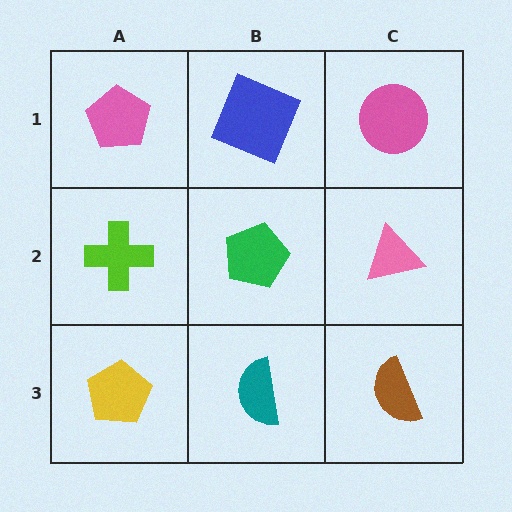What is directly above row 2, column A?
A pink pentagon.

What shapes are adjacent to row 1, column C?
A pink triangle (row 2, column C), a blue square (row 1, column B).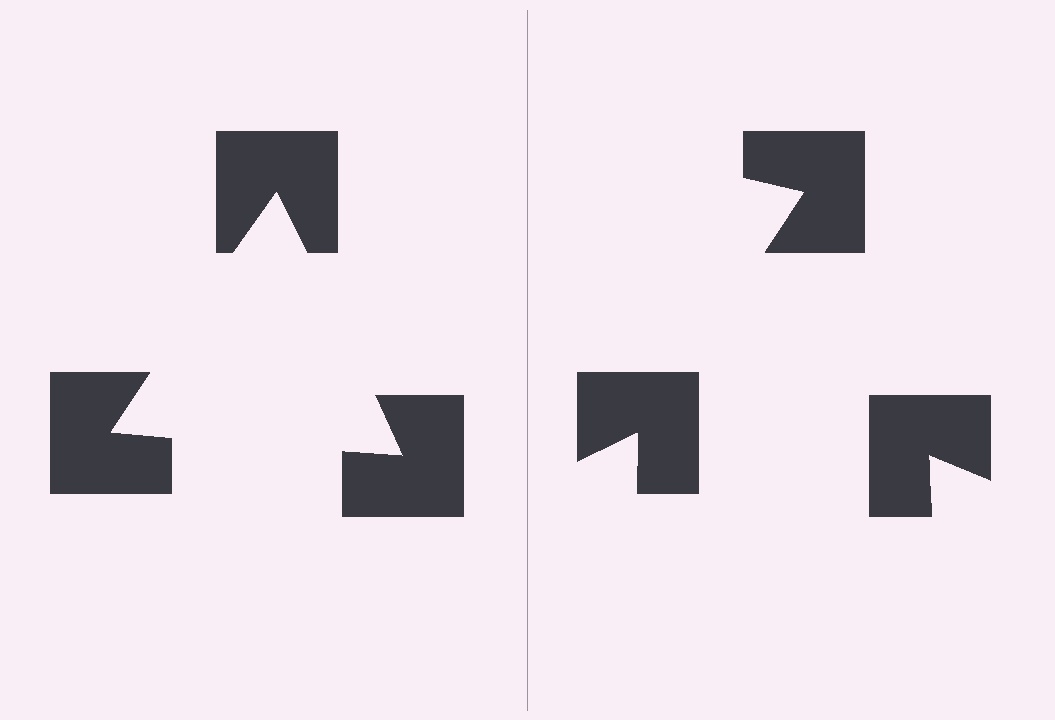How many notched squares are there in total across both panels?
6 — 3 on each side.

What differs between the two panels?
The notched squares are positioned identically on both sides; only the wedge orientations differ. On the left they align to a triangle; on the right they are misaligned.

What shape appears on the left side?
An illusory triangle.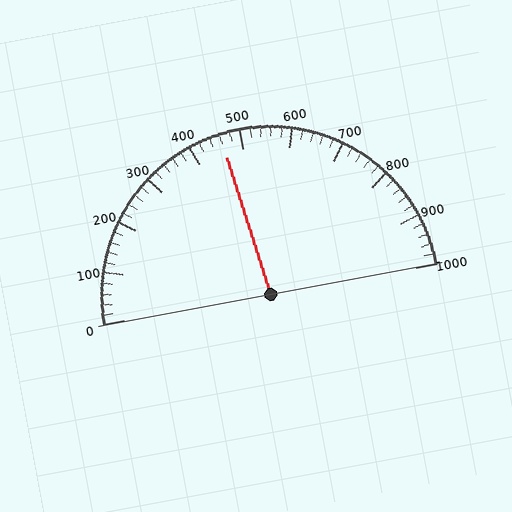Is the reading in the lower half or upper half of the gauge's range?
The reading is in the lower half of the range (0 to 1000).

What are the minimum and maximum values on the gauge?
The gauge ranges from 0 to 1000.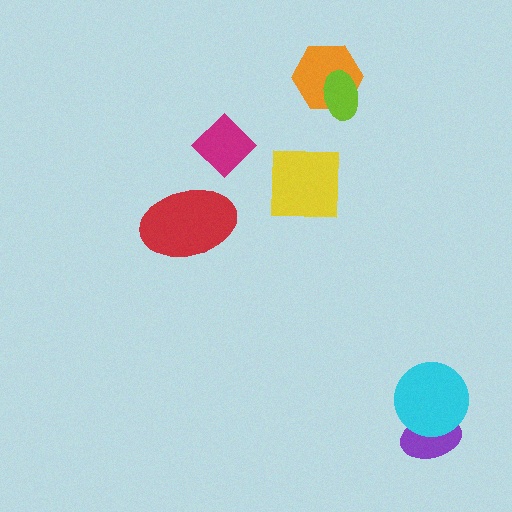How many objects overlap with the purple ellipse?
1 object overlaps with the purple ellipse.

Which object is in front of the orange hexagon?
The lime ellipse is in front of the orange hexagon.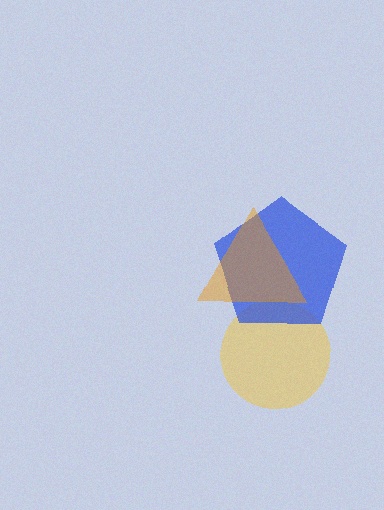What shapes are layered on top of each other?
The layered shapes are: a yellow circle, a blue pentagon, an orange triangle.